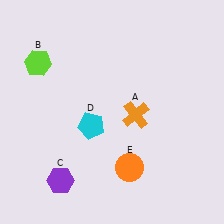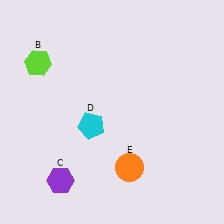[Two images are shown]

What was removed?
The orange cross (A) was removed in Image 2.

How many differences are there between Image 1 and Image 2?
There is 1 difference between the two images.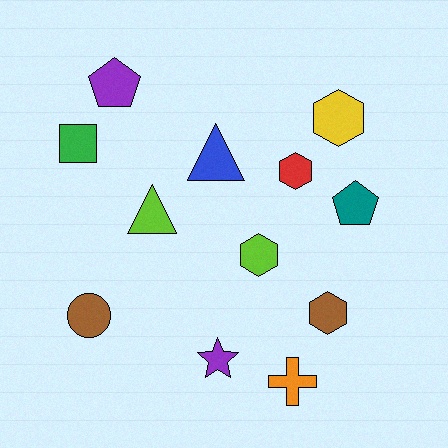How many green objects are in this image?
There is 1 green object.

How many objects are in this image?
There are 12 objects.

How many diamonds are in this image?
There are no diamonds.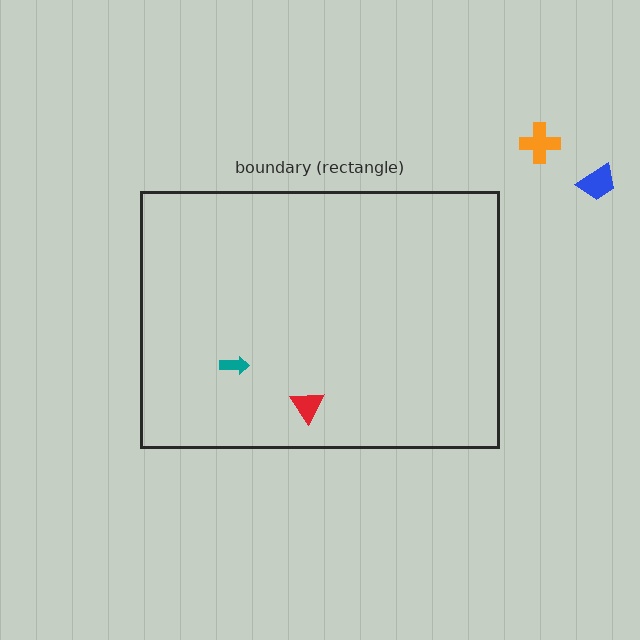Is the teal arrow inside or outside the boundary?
Inside.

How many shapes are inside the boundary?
2 inside, 2 outside.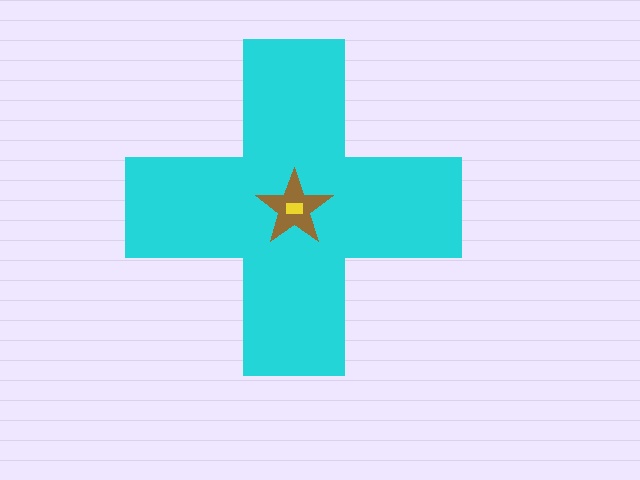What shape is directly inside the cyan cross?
The brown star.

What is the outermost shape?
The cyan cross.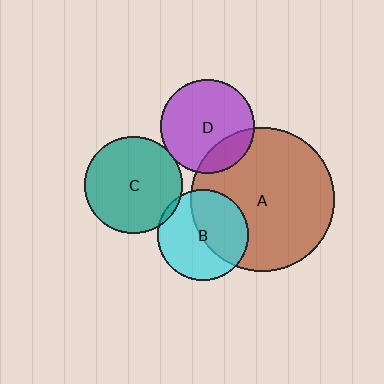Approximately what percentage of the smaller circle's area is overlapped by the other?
Approximately 50%.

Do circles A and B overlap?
Yes.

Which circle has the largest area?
Circle A (brown).